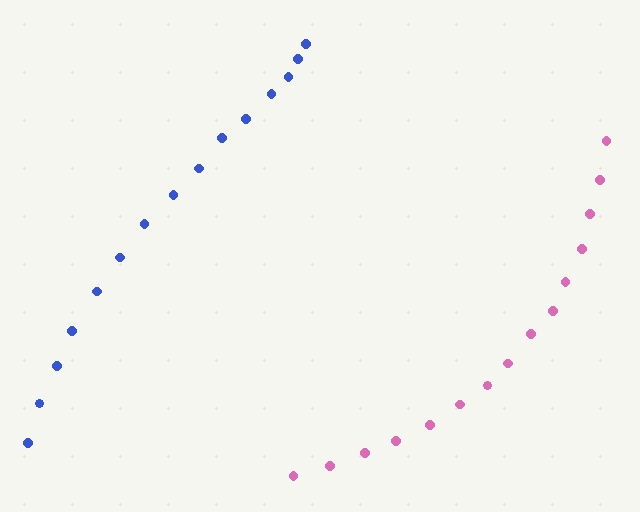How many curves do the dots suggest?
There are 2 distinct paths.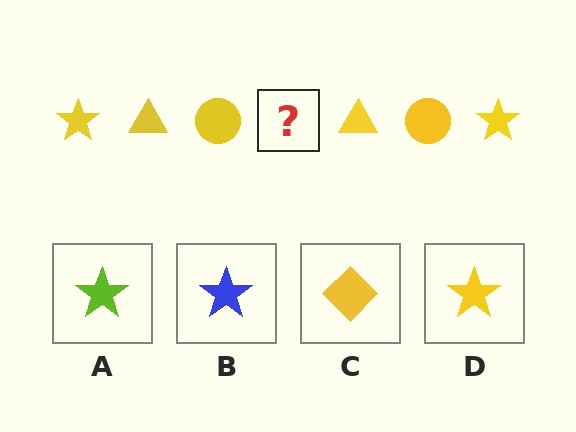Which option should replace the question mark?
Option D.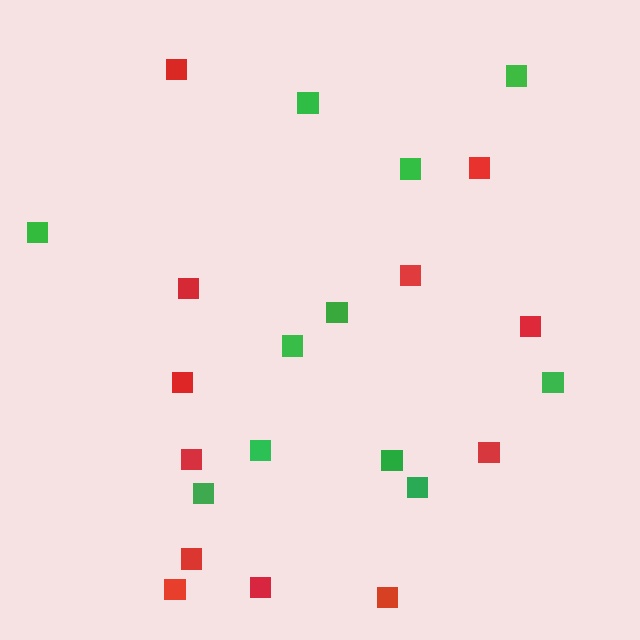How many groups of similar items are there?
There are 2 groups: one group of green squares (11) and one group of red squares (12).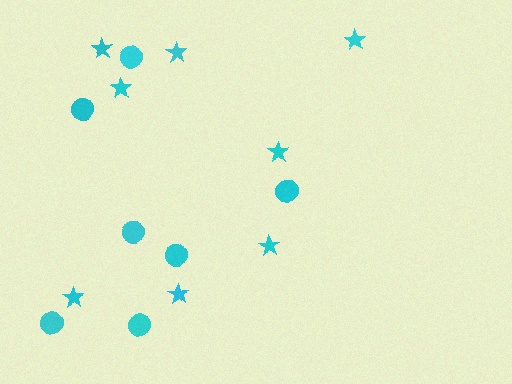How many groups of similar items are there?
There are 2 groups: one group of stars (8) and one group of circles (7).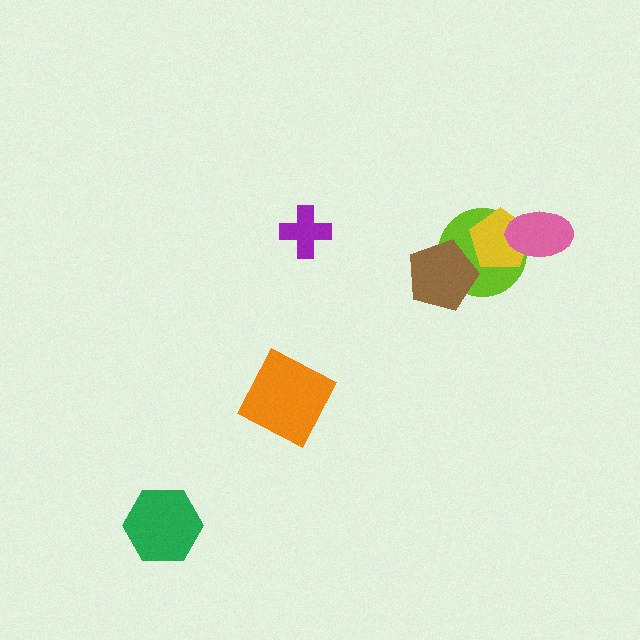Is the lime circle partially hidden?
Yes, it is partially covered by another shape.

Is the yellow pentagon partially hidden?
Yes, it is partially covered by another shape.